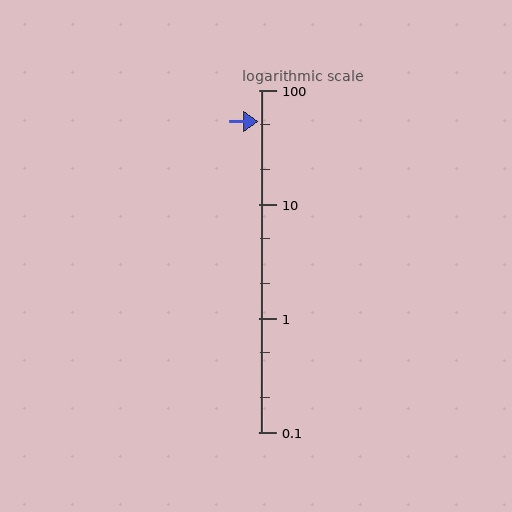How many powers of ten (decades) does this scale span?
The scale spans 3 decades, from 0.1 to 100.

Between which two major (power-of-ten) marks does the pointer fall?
The pointer is between 10 and 100.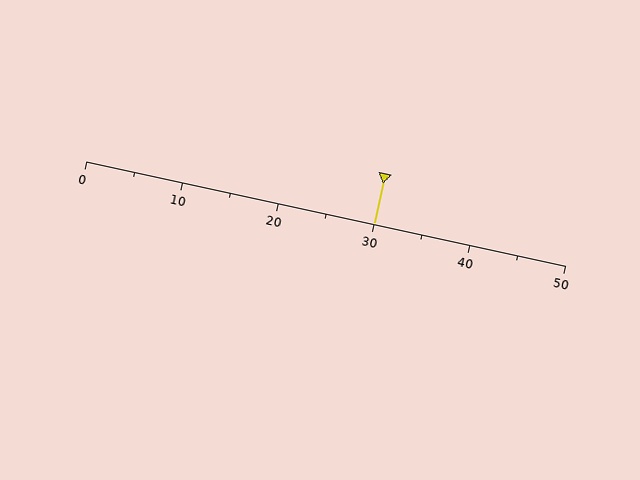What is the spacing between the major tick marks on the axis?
The major ticks are spaced 10 apart.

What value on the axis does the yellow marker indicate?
The marker indicates approximately 30.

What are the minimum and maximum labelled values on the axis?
The axis runs from 0 to 50.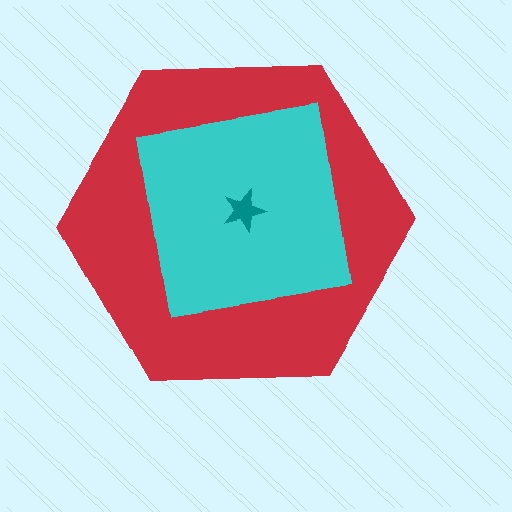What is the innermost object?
The teal star.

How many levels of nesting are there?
3.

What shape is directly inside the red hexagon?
The cyan square.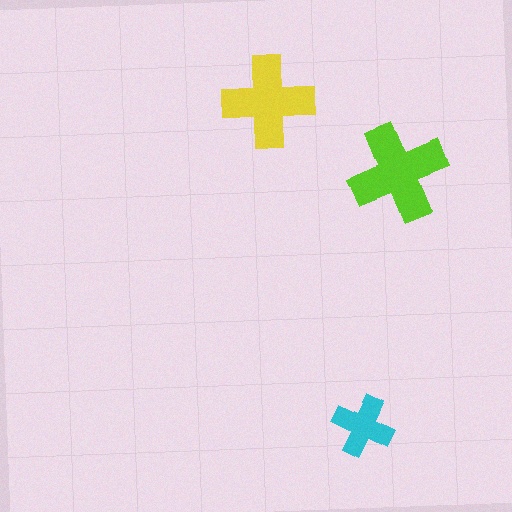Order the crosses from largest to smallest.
the lime one, the yellow one, the cyan one.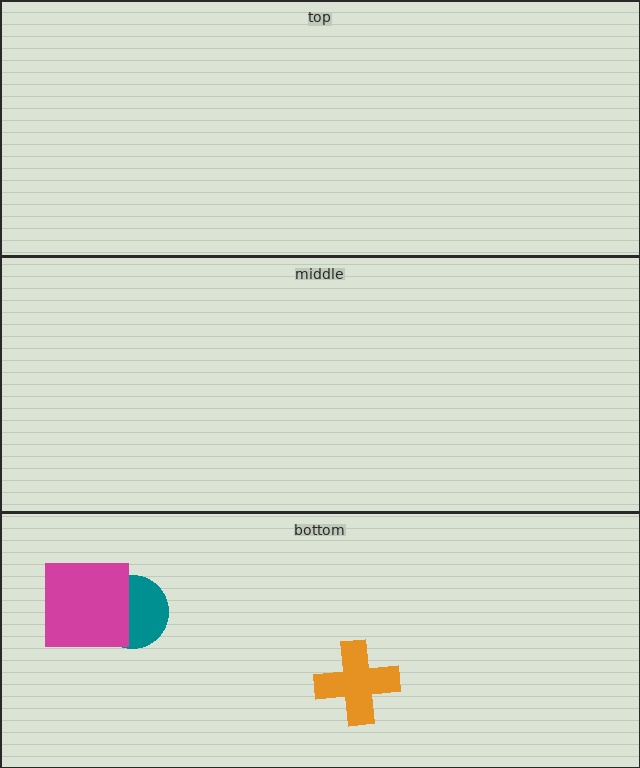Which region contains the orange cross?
The bottom region.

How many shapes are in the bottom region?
3.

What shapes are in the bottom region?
The teal circle, the magenta square, the orange cross.